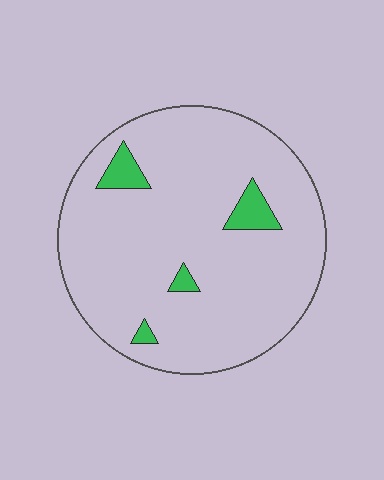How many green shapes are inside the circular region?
4.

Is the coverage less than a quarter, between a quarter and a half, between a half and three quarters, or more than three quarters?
Less than a quarter.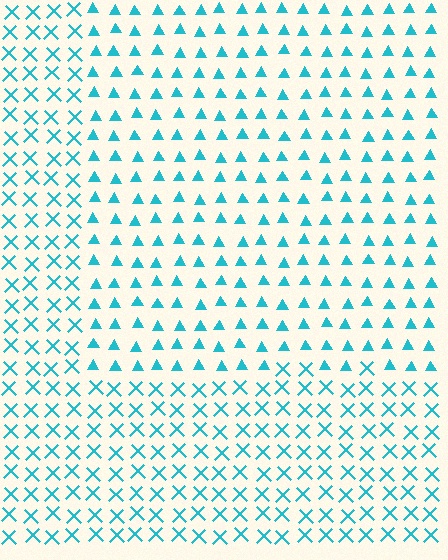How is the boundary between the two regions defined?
The boundary is defined by a change in element shape: triangles inside vs. X marks outside. All elements share the same color and spacing.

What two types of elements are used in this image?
The image uses triangles inside the rectangle region and X marks outside it.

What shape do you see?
I see a rectangle.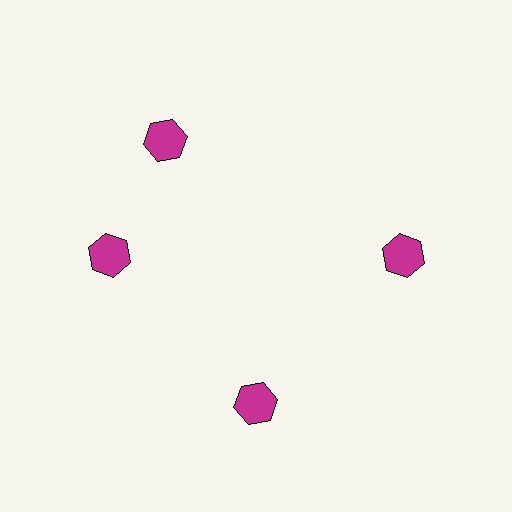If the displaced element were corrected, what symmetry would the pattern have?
It would have 4-fold rotational symmetry — the pattern would map onto itself every 90 degrees.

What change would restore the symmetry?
The symmetry would be restored by rotating it back into even spacing with its neighbors so that all 4 hexagons sit at equal angles and equal distance from the center.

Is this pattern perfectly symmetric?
No. The 4 magenta hexagons are arranged in a ring, but one element near the 12 o'clock position is rotated out of alignment along the ring, breaking the 4-fold rotational symmetry.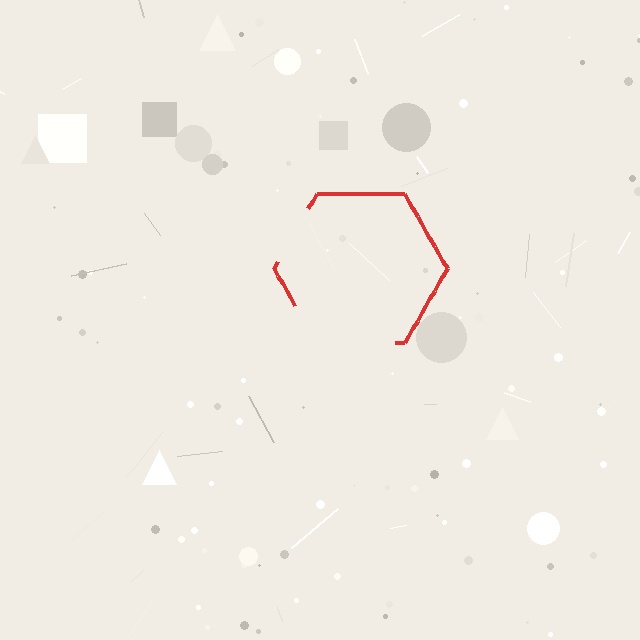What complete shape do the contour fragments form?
The contour fragments form a hexagon.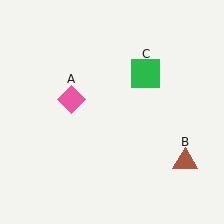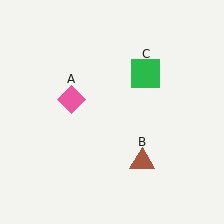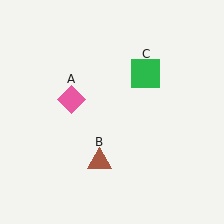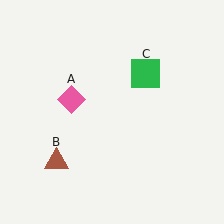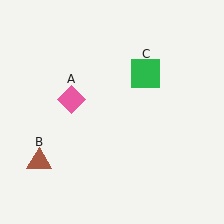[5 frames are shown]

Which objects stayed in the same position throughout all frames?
Pink diamond (object A) and green square (object C) remained stationary.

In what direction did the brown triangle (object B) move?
The brown triangle (object B) moved left.